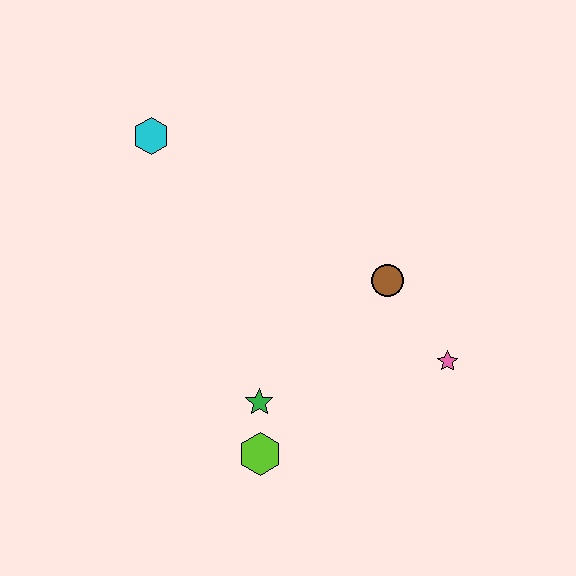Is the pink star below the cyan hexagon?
Yes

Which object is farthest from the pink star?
The cyan hexagon is farthest from the pink star.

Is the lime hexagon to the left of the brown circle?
Yes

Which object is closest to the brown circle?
The pink star is closest to the brown circle.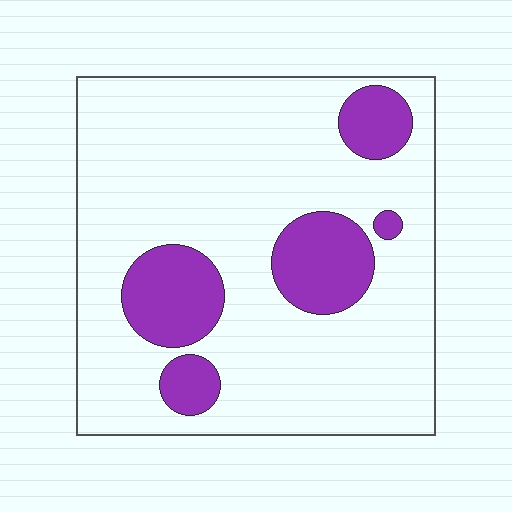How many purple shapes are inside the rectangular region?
5.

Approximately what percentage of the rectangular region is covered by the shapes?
Approximately 20%.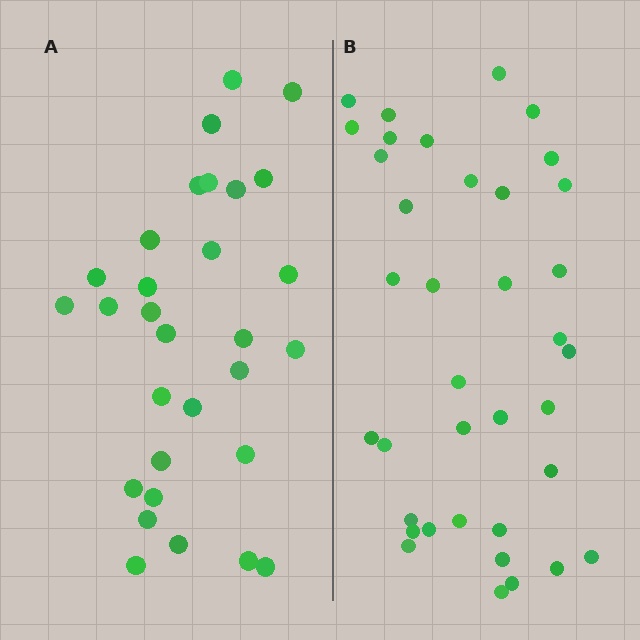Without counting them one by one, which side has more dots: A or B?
Region B (the right region) has more dots.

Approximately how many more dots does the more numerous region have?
Region B has roughly 8 or so more dots than region A.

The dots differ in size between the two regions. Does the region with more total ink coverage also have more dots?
No. Region A has more total ink coverage because its dots are larger, but region B actually contains more individual dots. Total area can be misleading — the number of items is what matters here.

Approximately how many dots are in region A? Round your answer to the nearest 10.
About 30 dots.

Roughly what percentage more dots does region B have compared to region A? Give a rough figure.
About 25% more.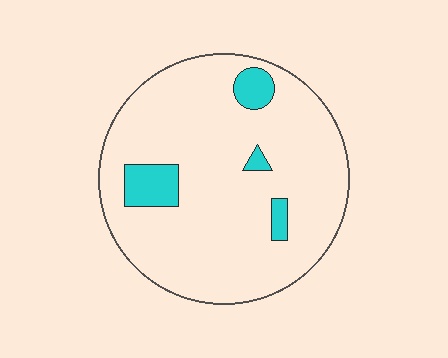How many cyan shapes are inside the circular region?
4.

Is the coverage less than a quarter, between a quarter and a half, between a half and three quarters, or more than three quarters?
Less than a quarter.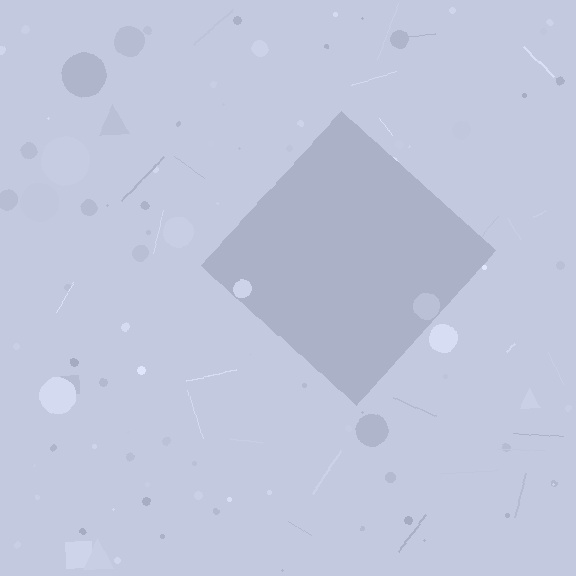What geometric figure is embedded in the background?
A diamond is embedded in the background.